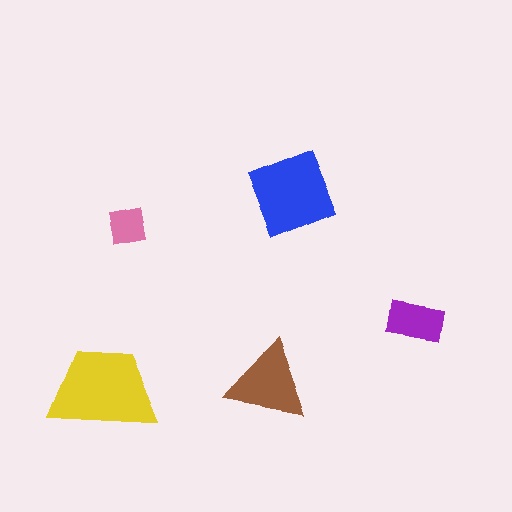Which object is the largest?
The yellow trapezoid.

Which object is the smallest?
The pink square.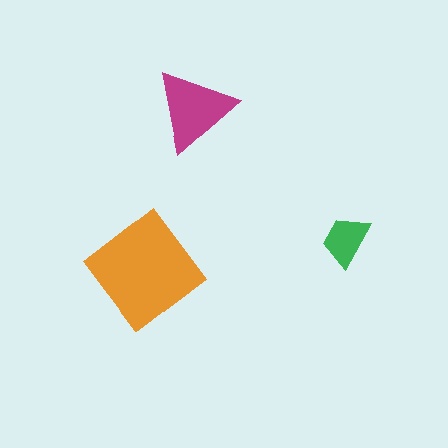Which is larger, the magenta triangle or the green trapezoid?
The magenta triangle.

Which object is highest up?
The magenta triangle is topmost.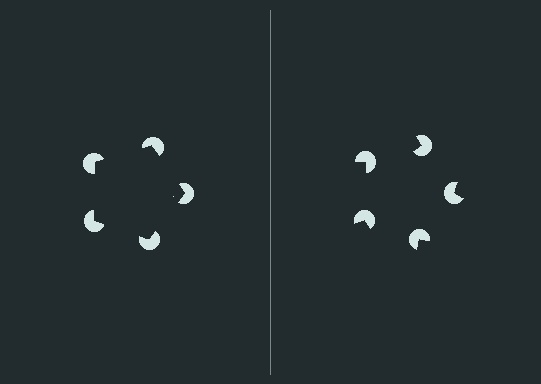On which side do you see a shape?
An illusory pentagon appears on the left side. On the right side the wedge cuts are rotated, so no coherent shape forms.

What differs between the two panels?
The pac-man discs are positioned identically on both sides; only the wedge orientations differ. On the left they align to a pentagon; on the right they are misaligned.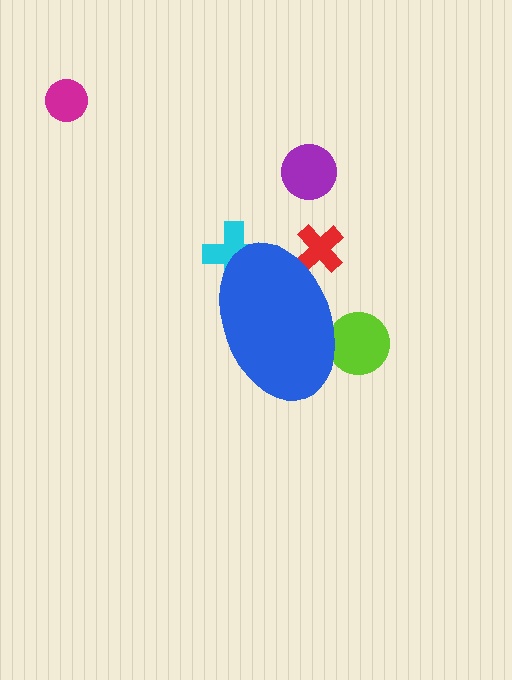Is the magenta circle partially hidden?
No, the magenta circle is fully visible.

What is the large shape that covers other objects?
A blue ellipse.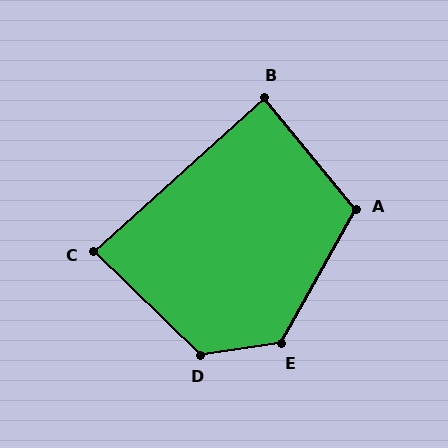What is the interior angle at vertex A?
Approximately 112 degrees (obtuse).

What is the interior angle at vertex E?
Approximately 127 degrees (obtuse).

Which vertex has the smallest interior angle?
C, at approximately 86 degrees.